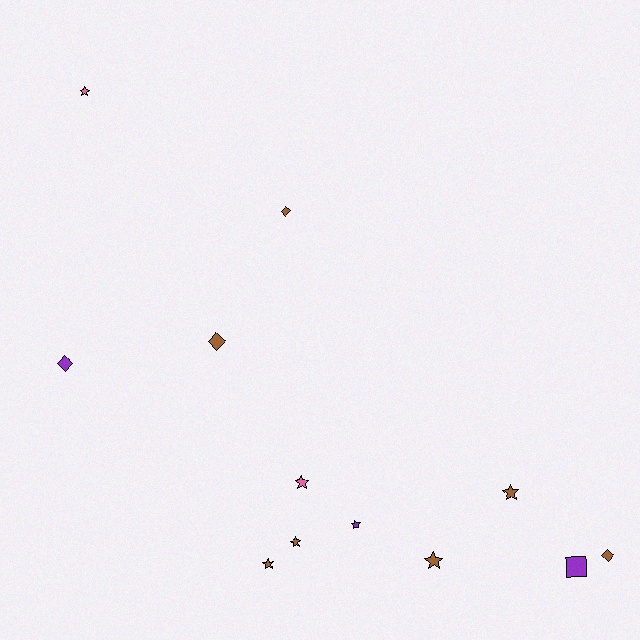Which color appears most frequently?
Brown, with 7 objects.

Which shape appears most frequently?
Star, with 7 objects.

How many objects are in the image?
There are 12 objects.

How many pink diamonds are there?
There are no pink diamonds.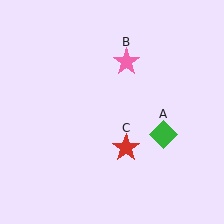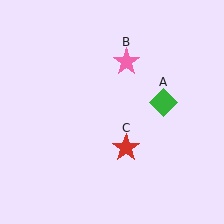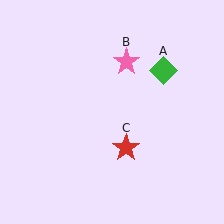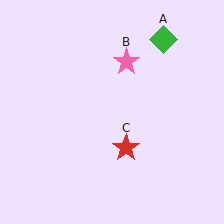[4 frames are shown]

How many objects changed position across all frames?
1 object changed position: green diamond (object A).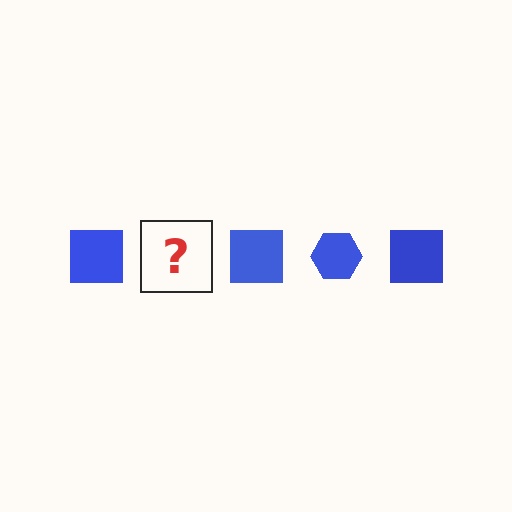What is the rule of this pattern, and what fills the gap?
The rule is that the pattern cycles through square, hexagon shapes in blue. The gap should be filled with a blue hexagon.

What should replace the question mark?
The question mark should be replaced with a blue hexagon.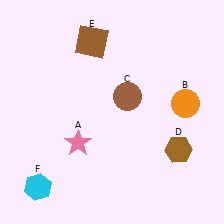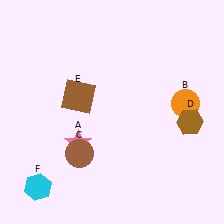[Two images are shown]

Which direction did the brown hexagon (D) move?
The brown hexagon (D) moved up.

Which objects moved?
The objects that moved are: the brown circle (C), the brown hexagon (D), the brown square (E).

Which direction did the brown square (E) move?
The brown square (E) moved down.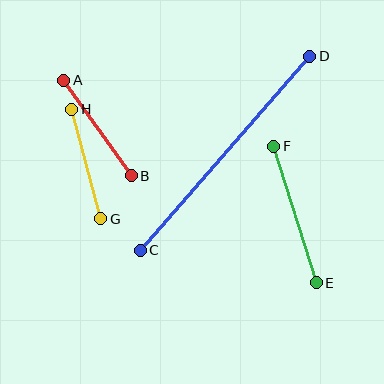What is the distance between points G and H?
The distance is approximately 113 pixels.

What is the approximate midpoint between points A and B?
The midpoint is at approximately (98, 128) pixels.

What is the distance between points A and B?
The distance is approximately 117 pixels.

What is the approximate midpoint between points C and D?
The midpoint is at approximately (225, 153) pixels.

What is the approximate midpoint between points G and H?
The midpoint is at approximately (86, 164) pixels.